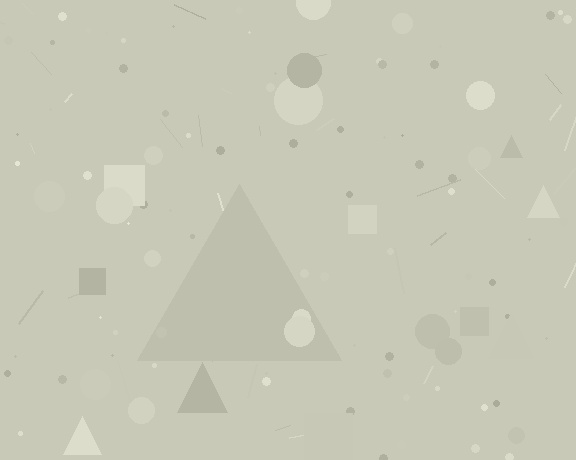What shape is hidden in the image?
A triangle is hidden in the image.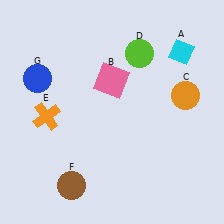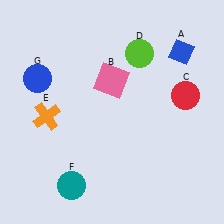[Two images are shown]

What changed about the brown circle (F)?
In Image 1, F is brown. In Image 2, it changed to teal.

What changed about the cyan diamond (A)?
In Image 1, A is cyan. In Image 2, it changed to blue.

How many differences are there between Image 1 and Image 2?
There are 3 differences between the two images.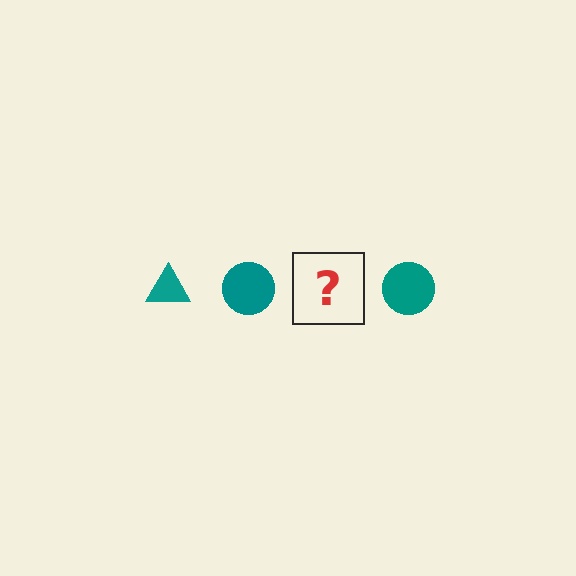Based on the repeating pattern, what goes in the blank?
The blank should be a teal triangle.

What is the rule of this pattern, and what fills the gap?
The rule is that the pattern cycles through triangle, circle shapes in teal. The gap should be filled with a teal triangle.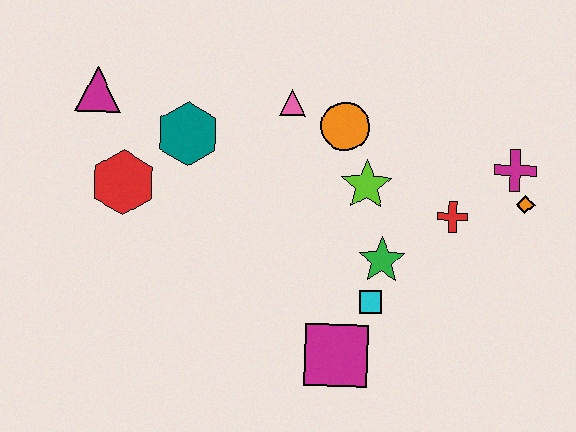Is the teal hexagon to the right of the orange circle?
No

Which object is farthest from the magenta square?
The magenta triangle is farthest from the magenta square.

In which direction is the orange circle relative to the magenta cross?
The orange circle is to the left of the magenta cross.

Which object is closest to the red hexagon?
The teal hexagon is closest to the red hexagon.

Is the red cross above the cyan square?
Yes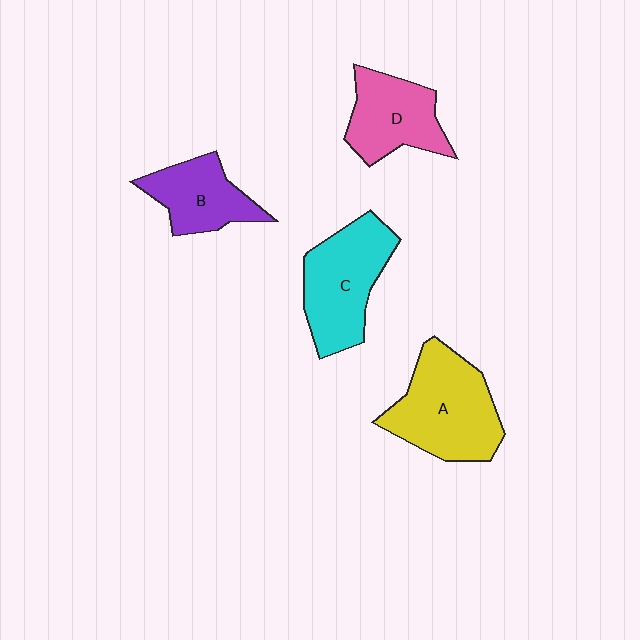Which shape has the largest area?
Shape A (yellow).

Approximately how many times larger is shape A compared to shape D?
Approximately 1.4 times.